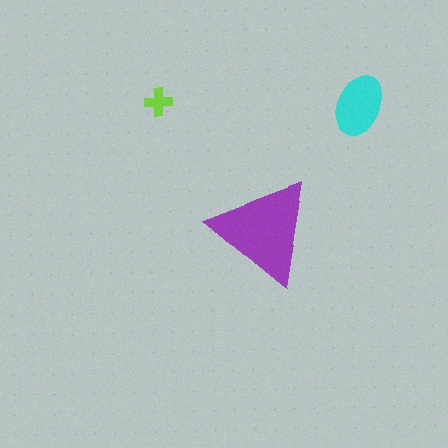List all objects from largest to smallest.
The purple triangle, the cyan ellipse, the lime cross.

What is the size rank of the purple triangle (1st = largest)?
1st.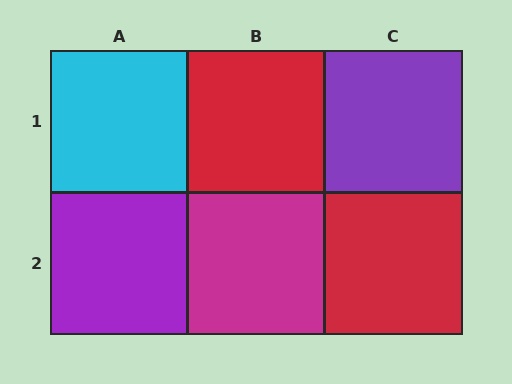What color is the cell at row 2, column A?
Purple.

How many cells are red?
2 cells are red.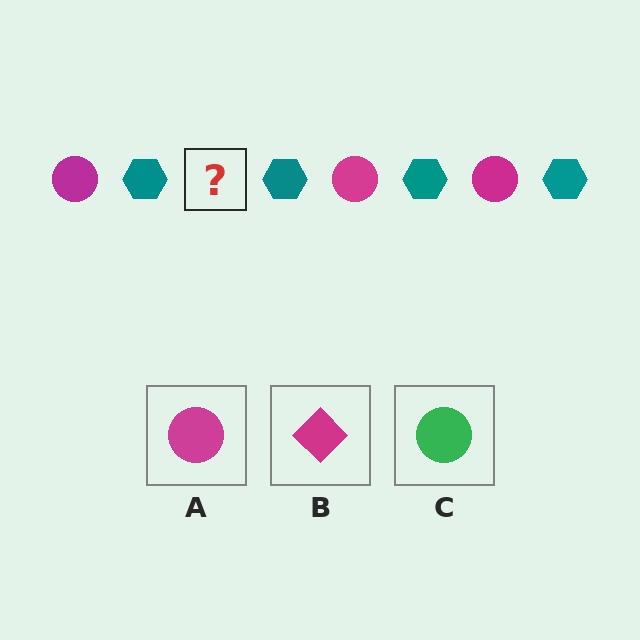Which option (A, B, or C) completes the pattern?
A.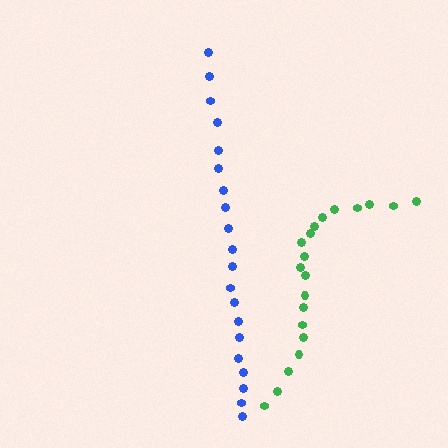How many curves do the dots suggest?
There are 2 distinct paths.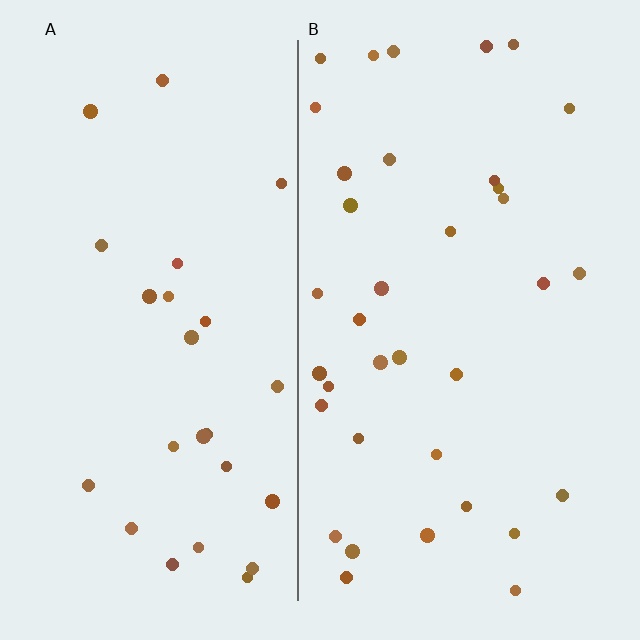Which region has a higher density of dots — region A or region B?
B (the right).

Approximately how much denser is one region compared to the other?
Approximately 1.4× — region B over region A.